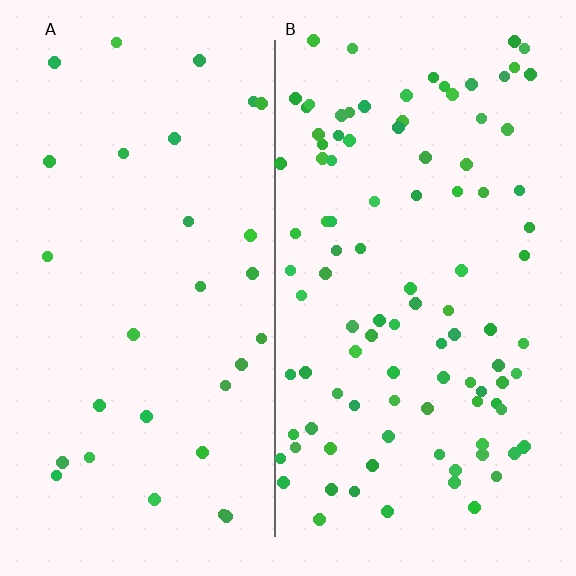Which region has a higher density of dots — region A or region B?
B (the right).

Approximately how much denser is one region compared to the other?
Approximately 3.3× — region B over region A.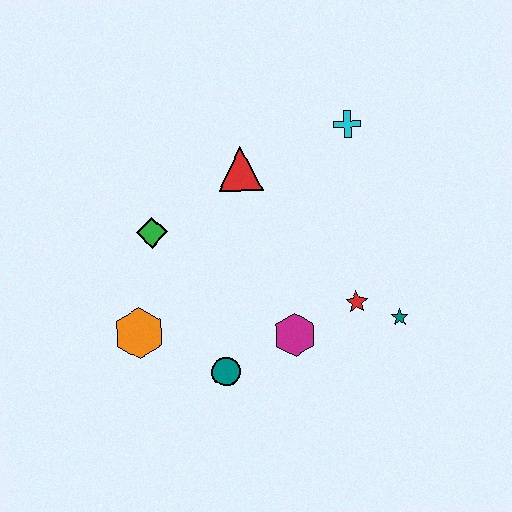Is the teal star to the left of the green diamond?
No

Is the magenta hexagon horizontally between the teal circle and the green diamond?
No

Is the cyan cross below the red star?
No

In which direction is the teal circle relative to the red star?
The teal circle is to the left of the red star.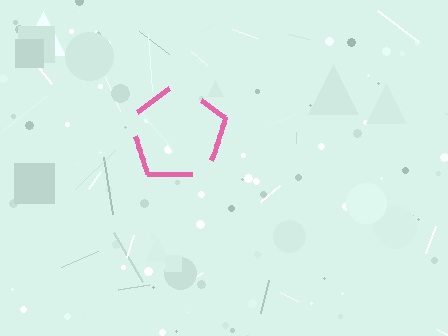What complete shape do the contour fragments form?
The contour fragments form a pentagon.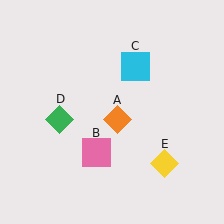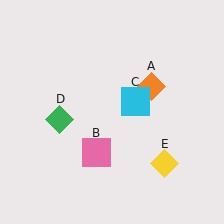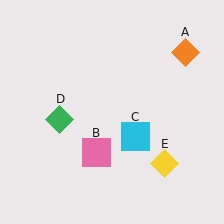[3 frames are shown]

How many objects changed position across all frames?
2 objects changed position: orange diamond (object A), cyan square (object C).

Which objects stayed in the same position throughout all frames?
Pink square (object B) and green diamond (object D) and yellow diamond (object E) remained stationary.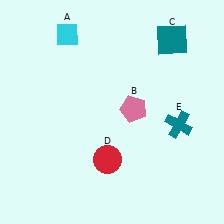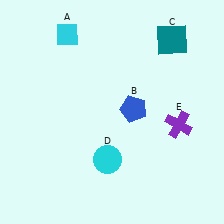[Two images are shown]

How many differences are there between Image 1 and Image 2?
There are 3 differences between the two images.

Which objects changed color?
B changed from pink to blue. D changed from red to cyan. E changed from teal to purple.